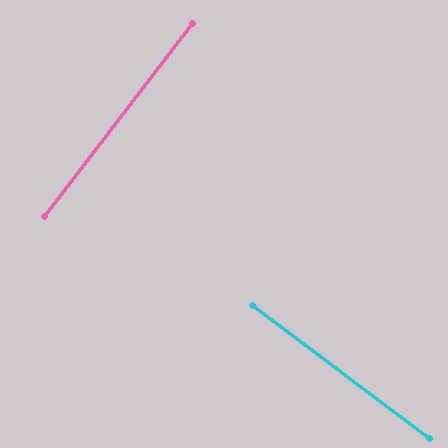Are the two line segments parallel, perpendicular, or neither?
Perpendicular — they meet at approximately 89°.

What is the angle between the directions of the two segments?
Approximately 89 degrees.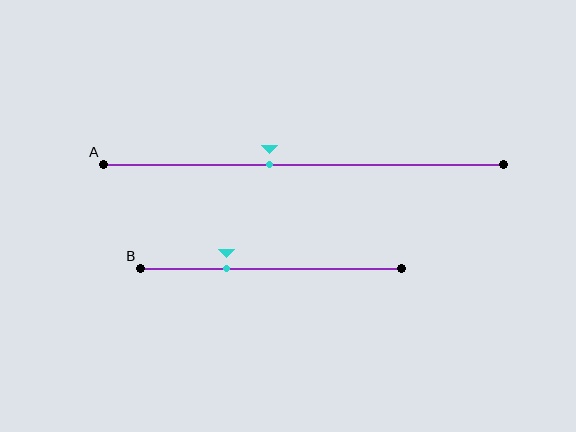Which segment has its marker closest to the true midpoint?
Segment A has its marker closest to the true midpoint.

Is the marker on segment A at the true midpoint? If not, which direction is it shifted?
No, the marker on segment A is shifted to the left by about 9% of the segment length.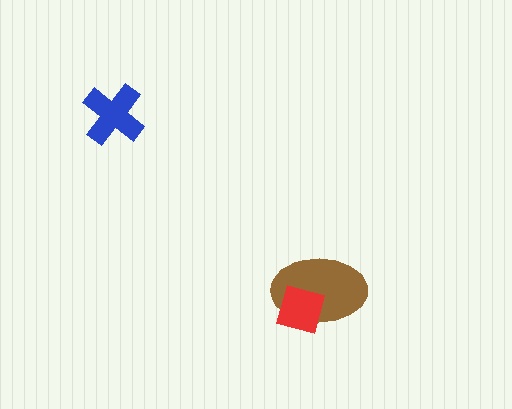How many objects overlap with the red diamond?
1 object overlaps with the red diamond.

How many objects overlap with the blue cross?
0 objects overlap with the blue cross.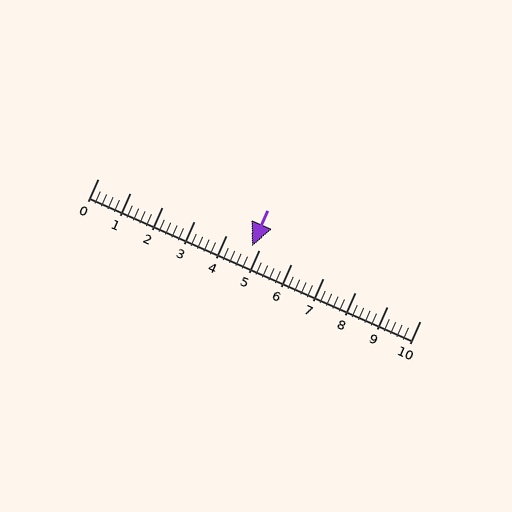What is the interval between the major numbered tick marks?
The major tick marks are spaced 1 units apart.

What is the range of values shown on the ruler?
The ruler shows values from 0 to 10.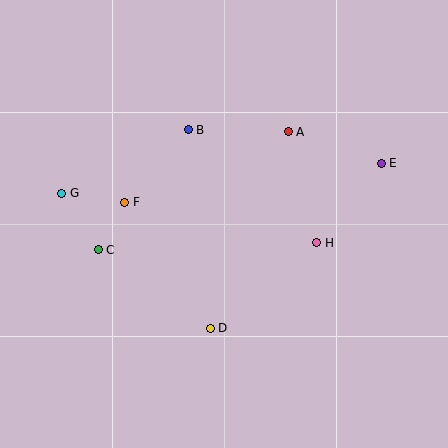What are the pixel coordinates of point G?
Point G is at (62, 193).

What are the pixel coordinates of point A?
Point A is at (288, 132).